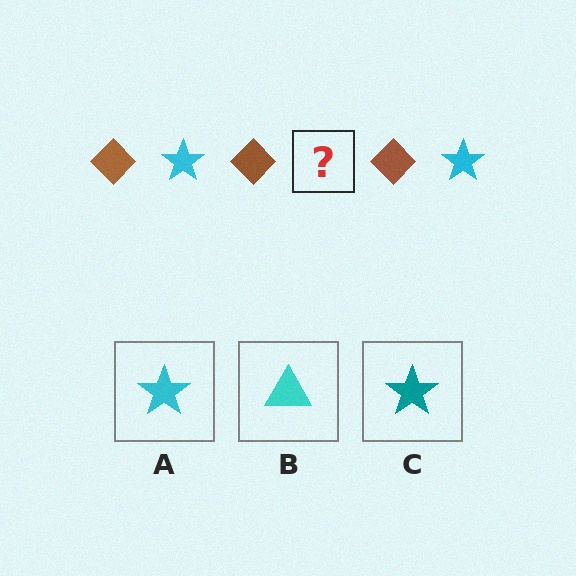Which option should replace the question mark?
Option A.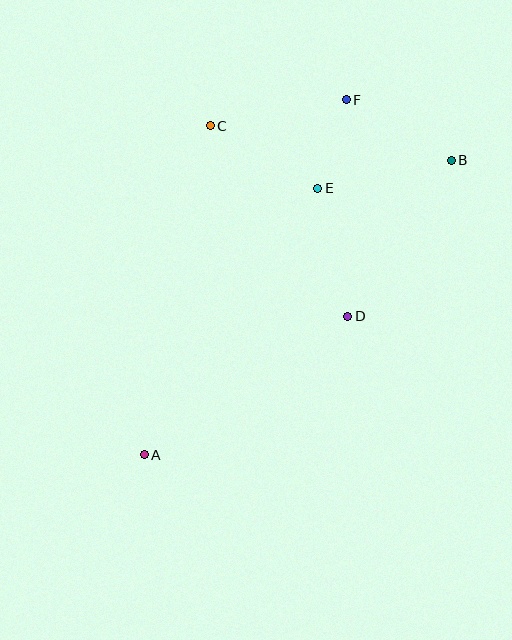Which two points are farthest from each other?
Points A and B are farthest from each other.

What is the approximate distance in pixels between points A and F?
The distance between A and F is approximately 408 pixels.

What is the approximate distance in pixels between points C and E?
The distance between C and E is approximately 124 pixels.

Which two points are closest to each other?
Points E and F are closest to each other.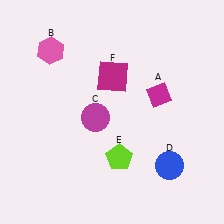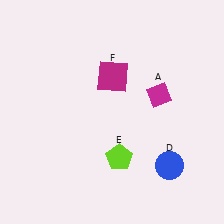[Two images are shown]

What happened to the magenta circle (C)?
The magenta circle (C) was removed in Image 2. It was in the bottom-left area of Image 1.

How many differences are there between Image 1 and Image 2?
There are 2 differences between the two images.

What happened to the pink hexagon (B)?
The pink hexagon (B) was removed in Image 2. It was in the top-left area of Image 1.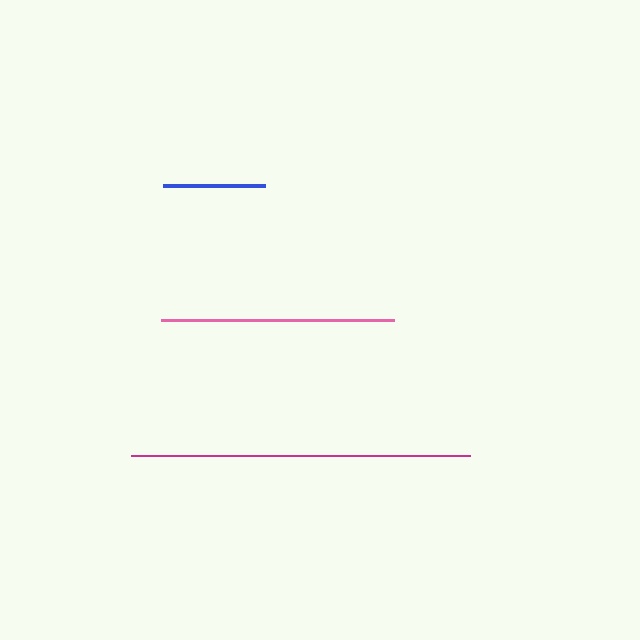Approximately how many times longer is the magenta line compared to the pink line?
The magenta line is approximately 1.4 times the length of the pink line.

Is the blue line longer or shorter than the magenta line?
The magenta line is longer than the blue line.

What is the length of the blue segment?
The blue segment is approximately 103 pixels long.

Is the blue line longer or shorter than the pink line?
The pink line is longer than the blue line.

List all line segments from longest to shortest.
From longest to shortest: magenta, pink, blue.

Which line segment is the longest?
The magenta line is the longest at approximately 338 pixels.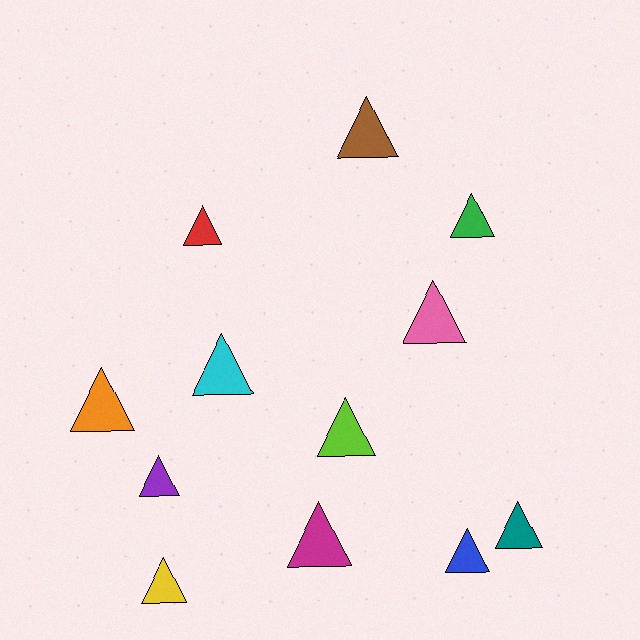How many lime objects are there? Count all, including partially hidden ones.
There is 1 lime object.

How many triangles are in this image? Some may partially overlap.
There are 12 triangles.